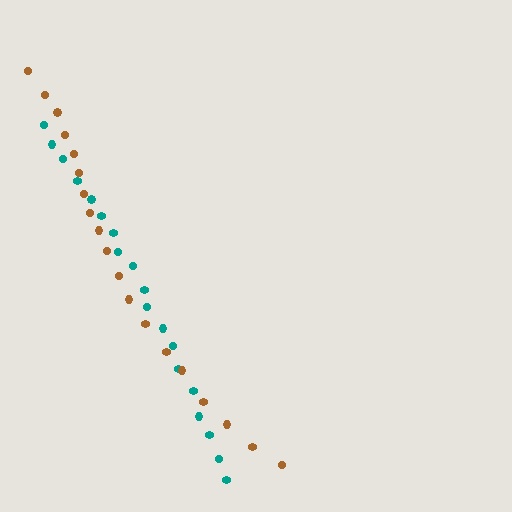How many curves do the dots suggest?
There are 2 distinct paths.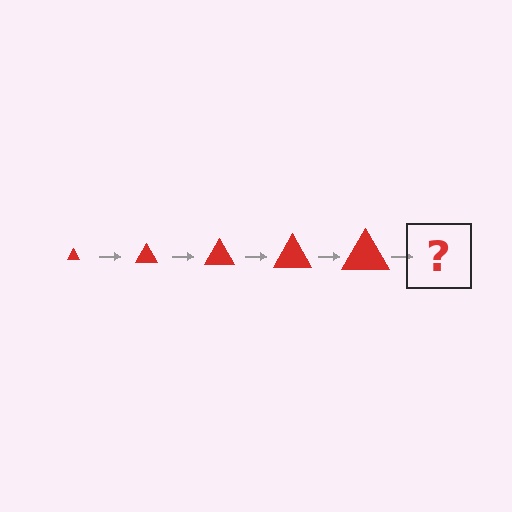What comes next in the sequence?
The next element should be a red triangle, larger than the previous one.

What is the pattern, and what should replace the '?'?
The pattern is that the triangle gets progressively larger each step. The '?' should be a red triangle, larger than the previous one.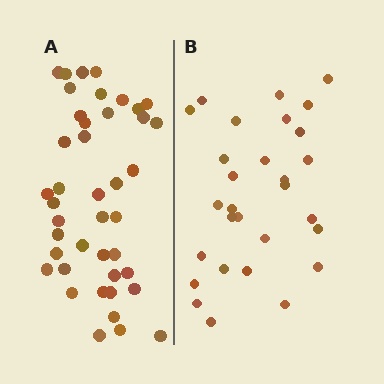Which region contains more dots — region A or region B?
Region A (the left region) has more dots.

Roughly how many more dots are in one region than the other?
Region A has approximately 15 more dots than region B.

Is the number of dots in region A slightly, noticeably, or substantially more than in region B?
Region A has noticeably more, but not dramatically so. The ratio is roughly 1.4 to 1.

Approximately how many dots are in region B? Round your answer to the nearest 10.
About 30 dots. (The exact count is 29, which rounds to 30.)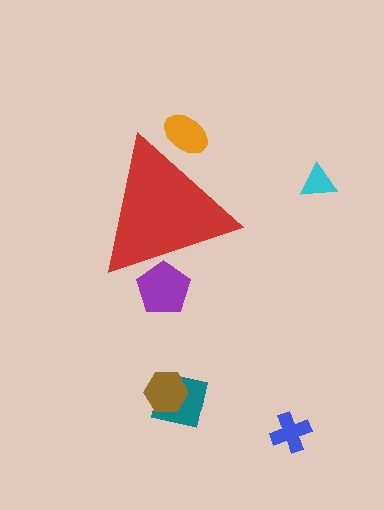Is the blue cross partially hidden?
No, the blue cross is fully visible.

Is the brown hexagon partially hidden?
No, the brown hexagon is fully visible.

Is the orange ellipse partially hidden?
Yes, the orange ellipse is partially hidden behind the red triangle.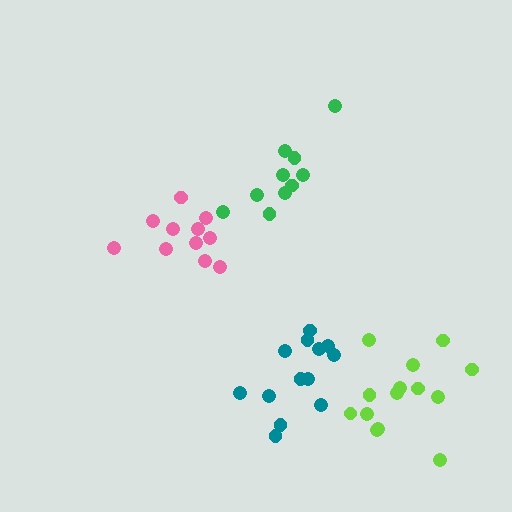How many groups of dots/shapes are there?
There are 4 groups.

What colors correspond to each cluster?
The clusters are colored: green, pink, teal, lime.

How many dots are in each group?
Group 1: 10 dots, Group 2: 11 dots, Group 3: 13 dots, Group 4: 14 dots (48 total).